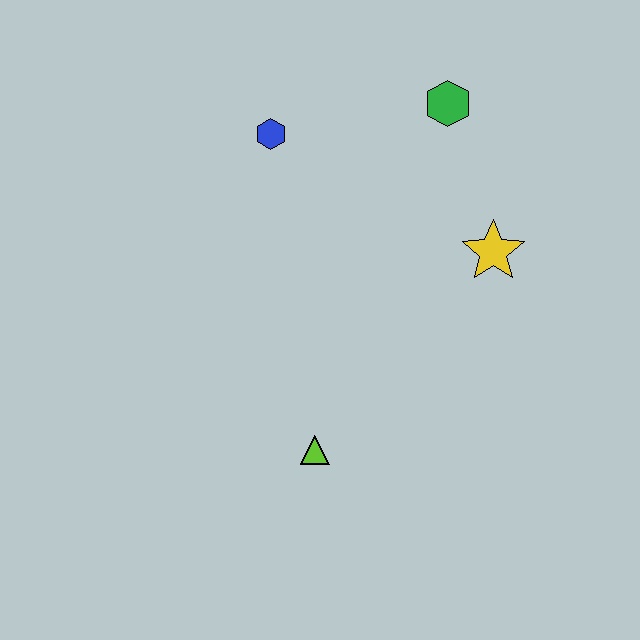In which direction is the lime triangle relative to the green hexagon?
The lime triangle is below the green hexagon.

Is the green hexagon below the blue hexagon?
No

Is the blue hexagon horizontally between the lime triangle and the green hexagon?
No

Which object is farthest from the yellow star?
The lime triangle is farthest from the yellow star.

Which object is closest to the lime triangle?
The yellow star is closest to the lime triangle.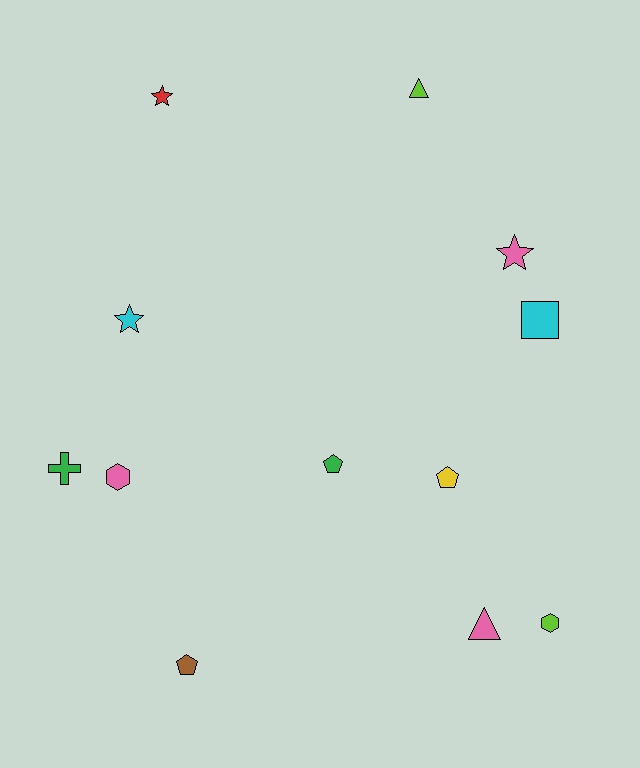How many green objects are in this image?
There are 2 green objects.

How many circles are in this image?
There are no circles.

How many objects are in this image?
There are 12 objects.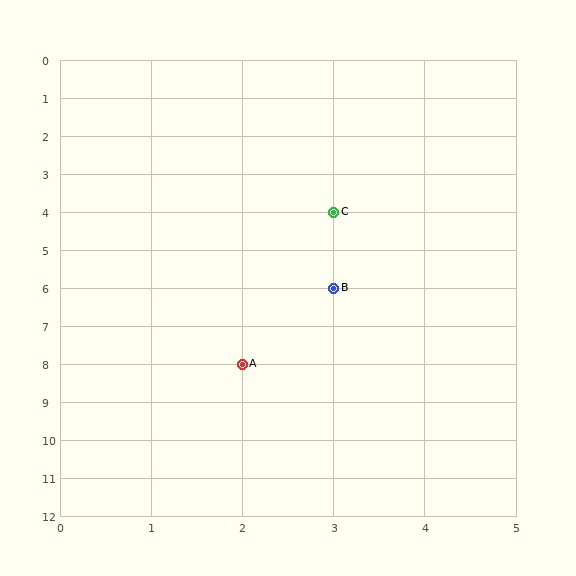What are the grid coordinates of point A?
Point A is at grid coordinates (2, 8).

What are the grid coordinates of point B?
Point B is at grid coordinates (3, 6).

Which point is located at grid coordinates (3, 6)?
Point B is at (3, 6).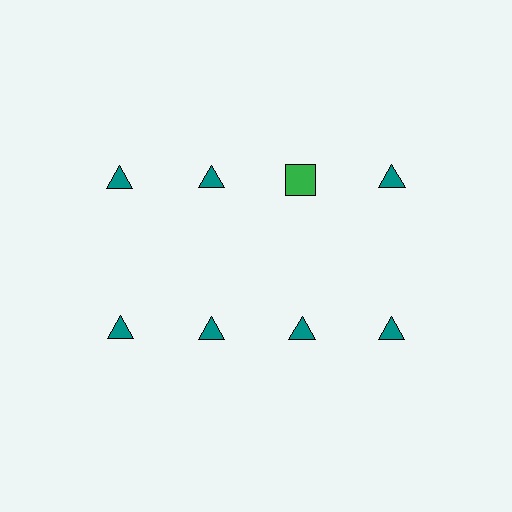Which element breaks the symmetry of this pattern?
The green square in the top row, center column breaks the symmetry. All other shapes are teal triangles.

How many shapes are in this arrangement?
There are 8 shapes arranged in a grid pattern.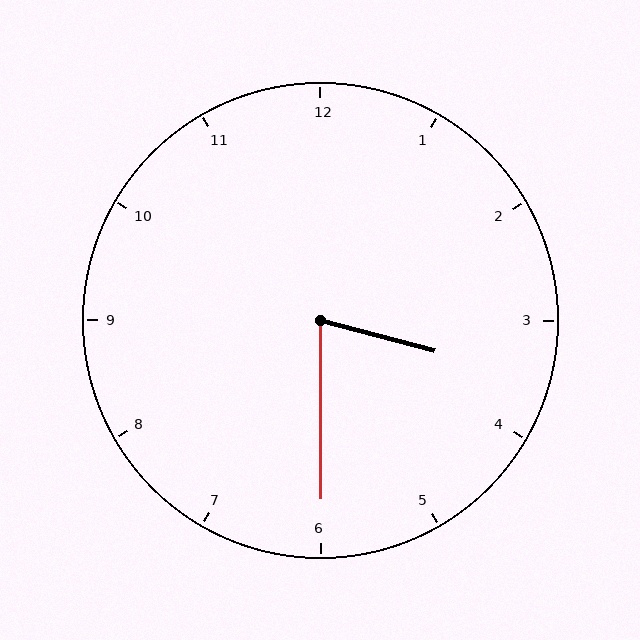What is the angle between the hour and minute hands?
Approximately 75 degrees.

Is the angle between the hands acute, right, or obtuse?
It is acute.